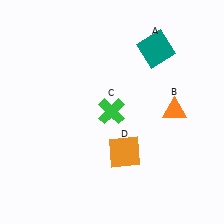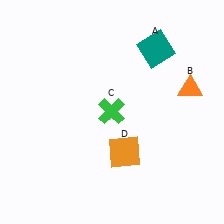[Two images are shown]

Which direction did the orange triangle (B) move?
The orange triangle (B) moved up.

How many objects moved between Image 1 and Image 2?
1 object moved between the two images.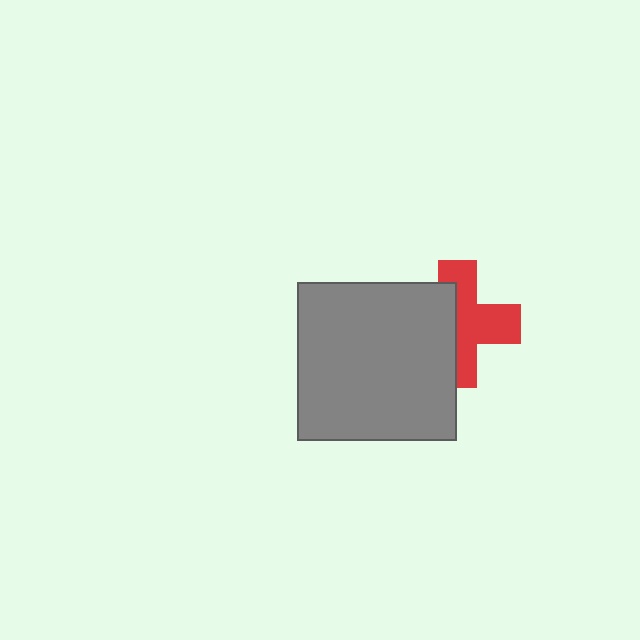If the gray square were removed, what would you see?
You would see the complete red cross.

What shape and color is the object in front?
The object in front is a gray square.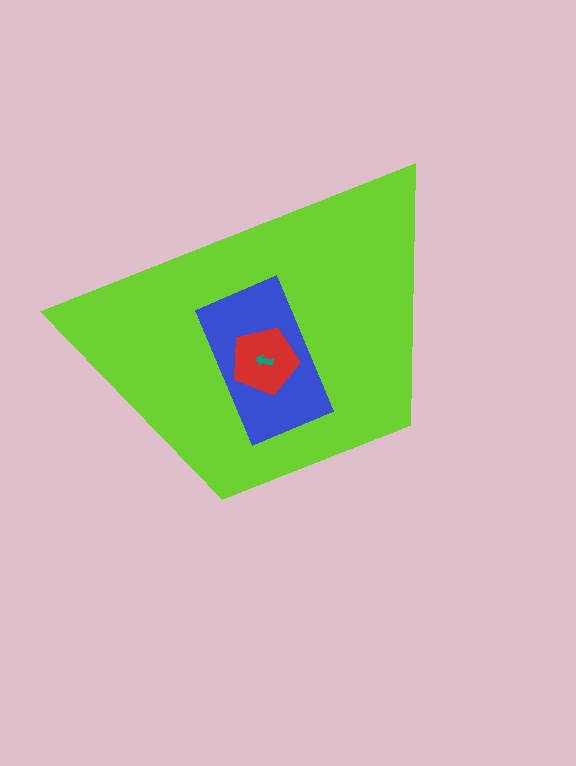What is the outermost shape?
The lime trapezoid.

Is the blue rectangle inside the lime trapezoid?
Yes.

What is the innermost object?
The teal arrow.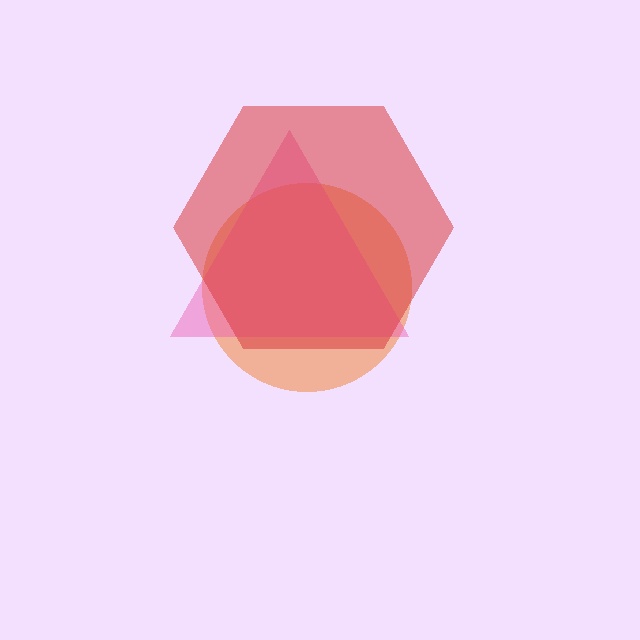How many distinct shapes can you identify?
There are 3 distinct shapes: an orange circle, a pink triangle, a red hexagon.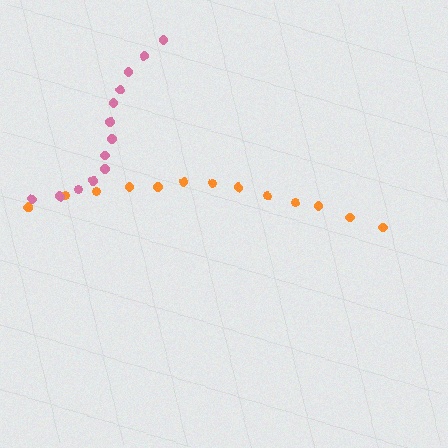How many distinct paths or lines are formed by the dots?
There are 2 distinct paths.